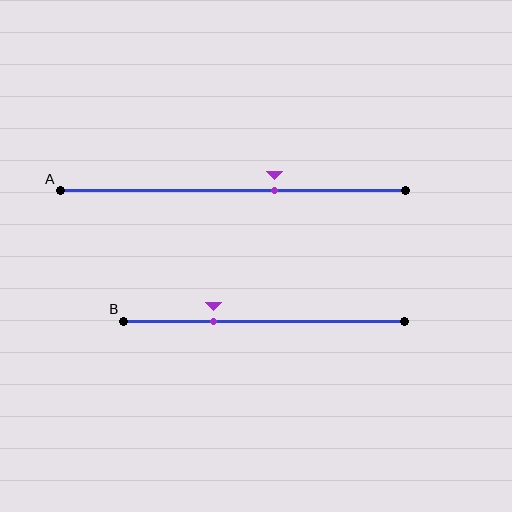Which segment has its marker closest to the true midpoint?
Segment A has its marker closest to the true midpoint.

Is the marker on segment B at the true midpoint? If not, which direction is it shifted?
No, the marker on segment B is shifted to the left by about 18% of the segment length.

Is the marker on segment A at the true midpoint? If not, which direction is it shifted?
No, the marker on segment A is shifted to the right by about 12% of the segment length.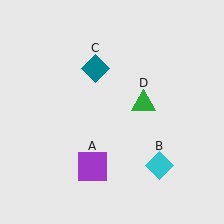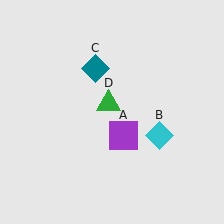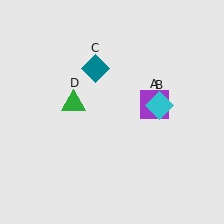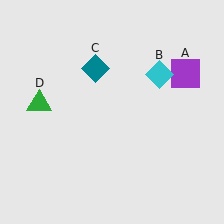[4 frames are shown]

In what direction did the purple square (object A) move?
The purple square (object A) moved up and to the right.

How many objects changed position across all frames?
3 objects changed position: purple square (object A), cyan diamond (object B), green triangle (object D).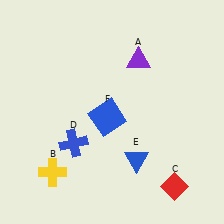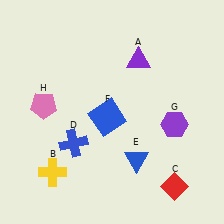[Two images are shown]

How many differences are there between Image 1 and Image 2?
There are 2 differences between the two images.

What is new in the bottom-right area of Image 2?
A purple hexagon (G) was added in the bottom-right area of Image 2.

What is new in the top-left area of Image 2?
A pink pentagon (H) was added in the top-left area of Image 2.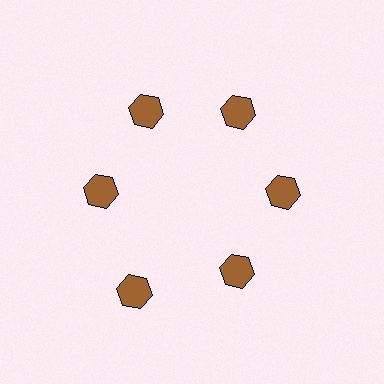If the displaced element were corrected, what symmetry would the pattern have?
It would have 6-fold rotational symmetry — the pattern would map onto itself every 60 degrees.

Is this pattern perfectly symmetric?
No. The 6 brown hexagons are arranged in a ring, but one element near the 7 o'clock position is pushed outward from the center, breaking the 6-fold rotational symmetry.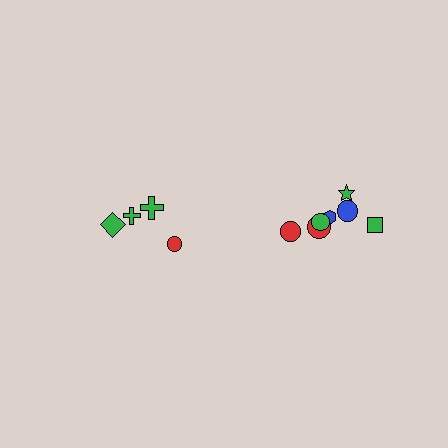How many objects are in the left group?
There are 4 objects.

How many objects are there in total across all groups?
There are 11 objects.